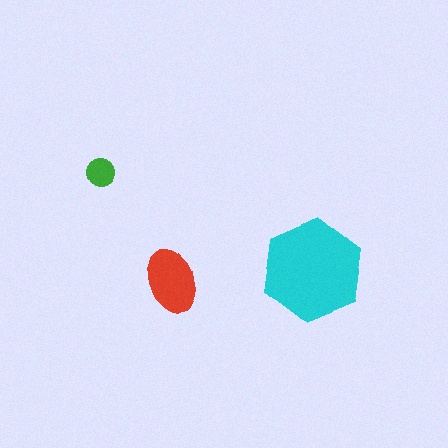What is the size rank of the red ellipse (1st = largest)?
2nd.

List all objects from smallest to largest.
The green circle, the red ellipse, the cyan hexagon.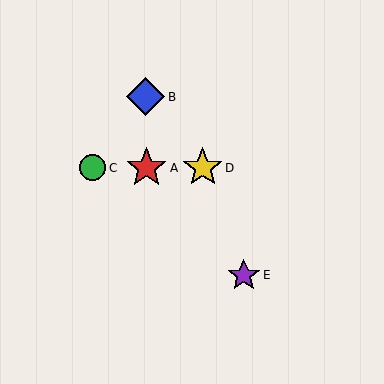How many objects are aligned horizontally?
3 objects (A, C, D) are aligned horizontally.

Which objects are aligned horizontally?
Objects A, C, D are aligned horizontally.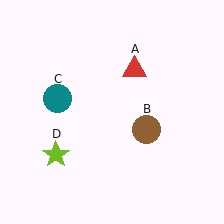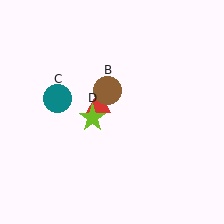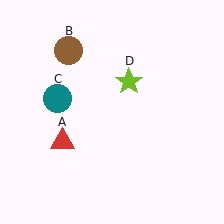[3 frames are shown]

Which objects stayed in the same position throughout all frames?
Teal circle (object C) remained stationary.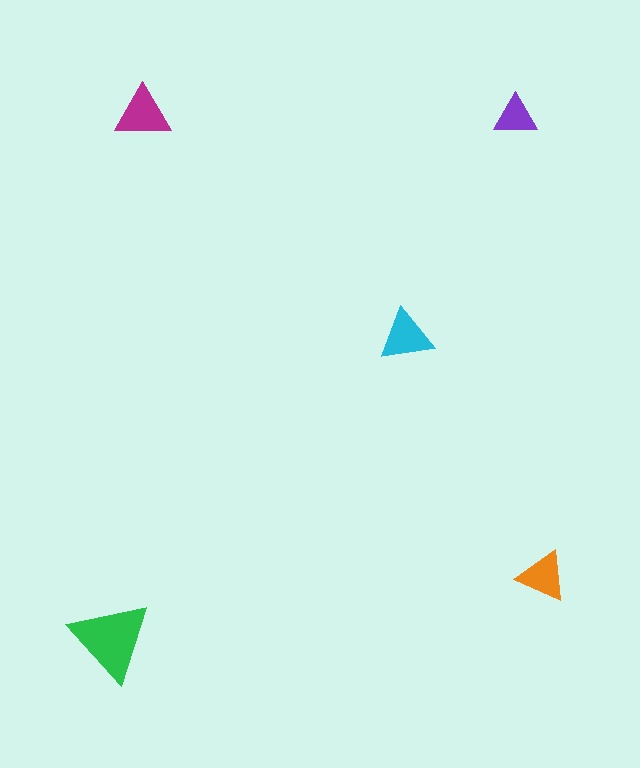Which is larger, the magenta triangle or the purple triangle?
The magenta one.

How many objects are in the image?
There are 5 objects in the image.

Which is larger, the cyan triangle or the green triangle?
The green one.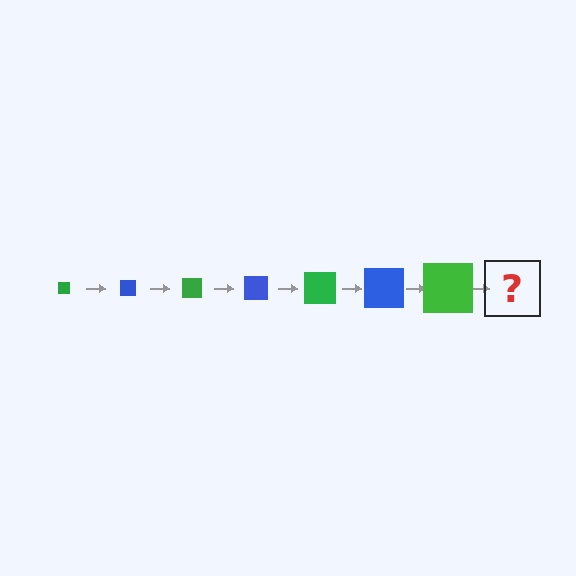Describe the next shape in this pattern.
It should be a blue square, larger than the previous one.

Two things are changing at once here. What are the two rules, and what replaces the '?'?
The two rules are that the square grows larger each step and the color cycles through green and blue. The '?' should be a blue square, larger than the previous one.